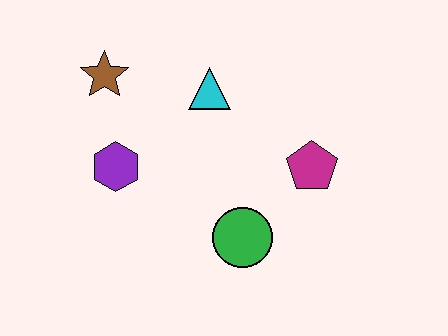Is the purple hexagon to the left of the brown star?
No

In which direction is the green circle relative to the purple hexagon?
The green circle is to the right of the purple hexagon.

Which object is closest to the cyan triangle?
The brown star is closest to the cyan triangle.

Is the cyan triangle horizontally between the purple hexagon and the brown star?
No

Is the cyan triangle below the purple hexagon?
No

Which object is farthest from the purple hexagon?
The magenta pentagon is farthest from the purple hexagon.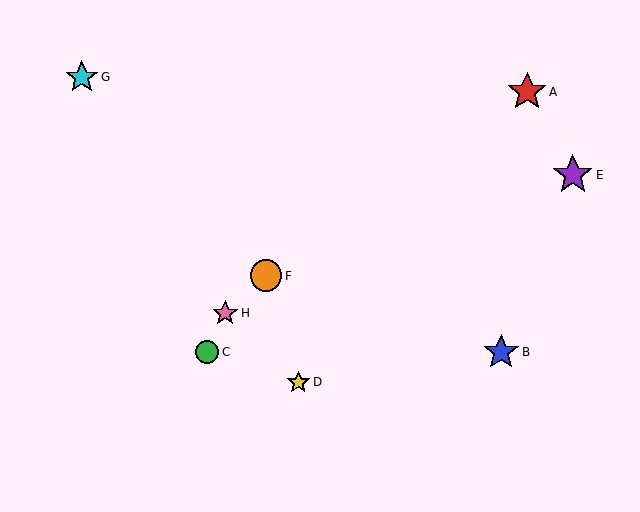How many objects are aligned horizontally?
2 objects (B, C) are aligned horizontally.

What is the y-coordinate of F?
Object F is at y≈276.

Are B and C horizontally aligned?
Yes, both are at y≈352.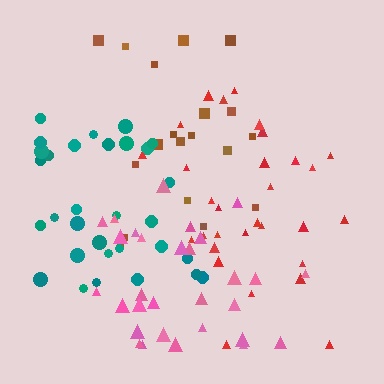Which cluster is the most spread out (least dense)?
Brown.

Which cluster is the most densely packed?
Teal.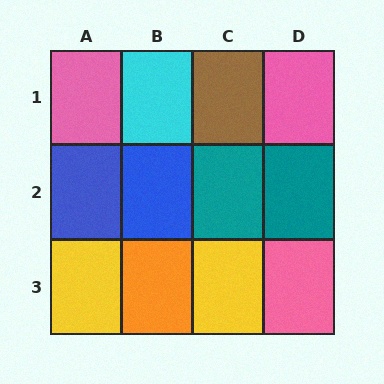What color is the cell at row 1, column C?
Brown.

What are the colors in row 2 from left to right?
Blue, blue, teal, teal.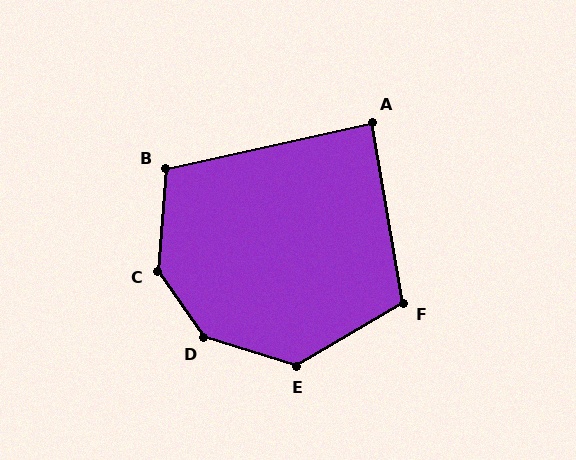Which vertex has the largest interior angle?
D, at approximately 142 degrees.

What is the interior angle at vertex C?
Approximately 141 degrees (obtuse).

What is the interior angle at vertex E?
Approximately 132 degrees (obtuse).